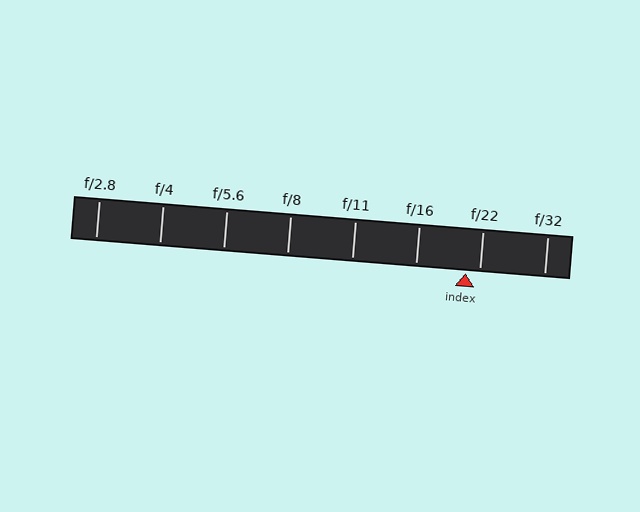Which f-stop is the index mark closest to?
The index mark is closest to f/22.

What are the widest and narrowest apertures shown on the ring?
The widest aperture shown is f/2.8 and the narrowest is f/32.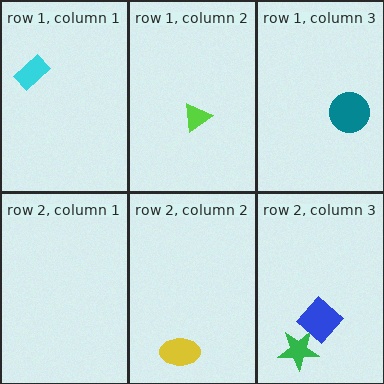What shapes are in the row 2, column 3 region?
The green star, the blue diamond.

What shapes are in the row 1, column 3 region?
The teal circle.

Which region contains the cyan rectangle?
The row 1, column 1 region.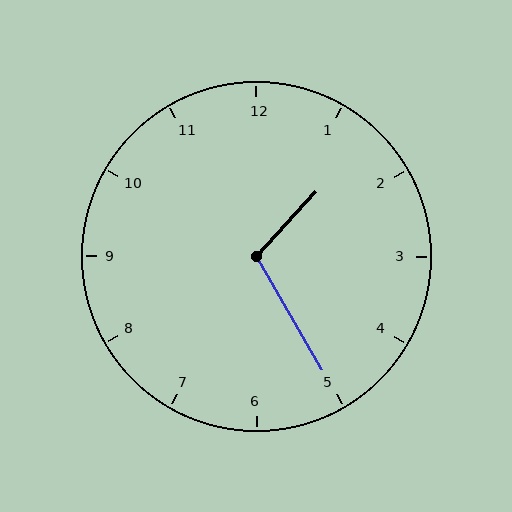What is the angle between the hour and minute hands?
Approximately 108 degrees.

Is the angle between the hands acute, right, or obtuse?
It is obtuse.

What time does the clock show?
1:25.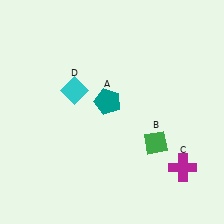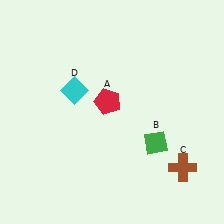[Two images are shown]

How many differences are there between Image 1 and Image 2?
There are 2 differences between the two images.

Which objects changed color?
A changed from teal to red. C changed from magenta to brown.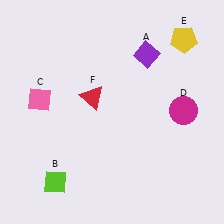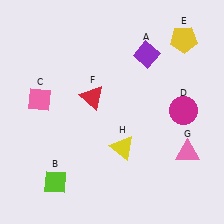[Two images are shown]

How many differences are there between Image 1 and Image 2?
There are 2 differences between the two images.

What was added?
A pink triangle (G), a yellow triangle (H) were added in Image 2.